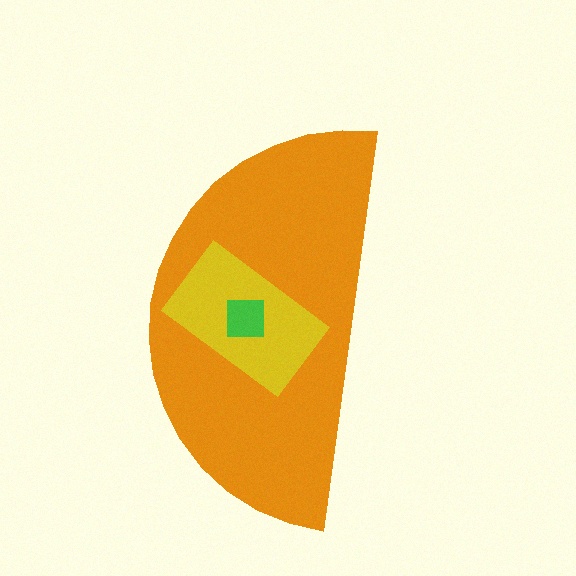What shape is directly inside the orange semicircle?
The yellow rectangle.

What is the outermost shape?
The orange semicircle.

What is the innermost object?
The green square.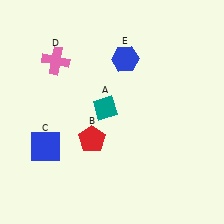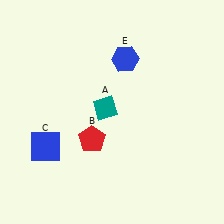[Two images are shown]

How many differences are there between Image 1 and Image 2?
There is 1 difference between the two images.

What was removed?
The pink cross (D) was removed in Image 2.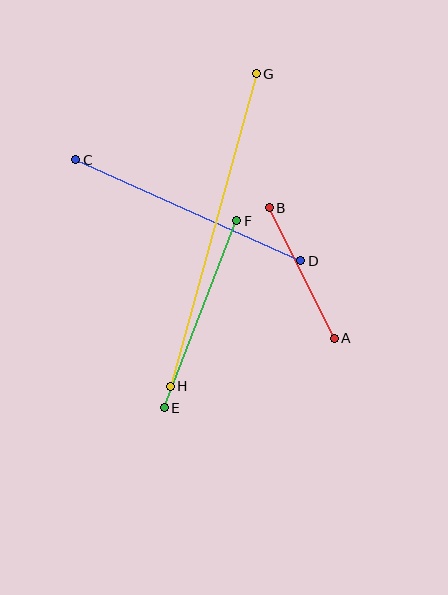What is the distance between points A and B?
The distance is approximately 146 pixels.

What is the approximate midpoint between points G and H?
The midpoint is at approximately (213, 230) pixels.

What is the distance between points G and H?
The distance is approximately 324 pixels.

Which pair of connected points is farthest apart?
Points G and H are farthest apart.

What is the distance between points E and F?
The distance is approximately 201 pixels.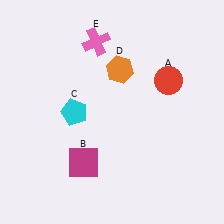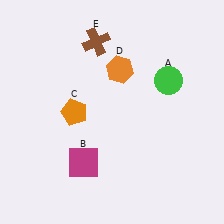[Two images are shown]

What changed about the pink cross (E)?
In Image 1, E is pink. In Image 2, it changed to brown.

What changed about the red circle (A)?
In Image 1, A is red. In Image 2, it changed to green.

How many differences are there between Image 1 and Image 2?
There are 3 differences between the two images.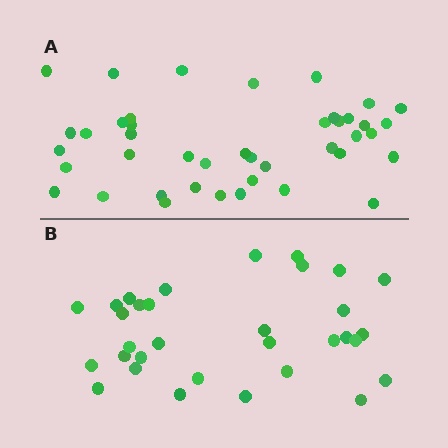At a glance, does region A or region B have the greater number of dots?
Region A (the top region) has more dots.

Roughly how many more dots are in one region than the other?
Region A has roughly 10 or so more dots than region B.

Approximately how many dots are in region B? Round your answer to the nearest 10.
About 30 dots. (The exact count is 32, which rounds to 30.)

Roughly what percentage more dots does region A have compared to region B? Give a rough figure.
About 30% more.